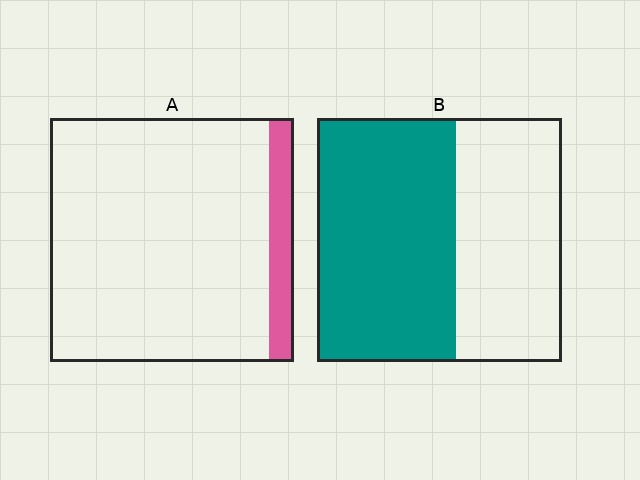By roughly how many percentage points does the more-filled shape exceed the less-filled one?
By roughly 45 percentage points (B over A).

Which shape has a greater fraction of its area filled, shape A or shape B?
Shape B.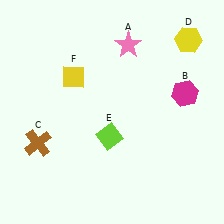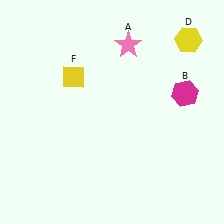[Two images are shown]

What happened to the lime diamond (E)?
The lime diamond (E) was removed in Image 2. It was in the bottom-left area of Image 1.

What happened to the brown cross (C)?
The brown cross (C) was removed in Image 2. It was in the bottom-left area of Image 1.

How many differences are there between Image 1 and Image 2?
There are 2 differences between the two images.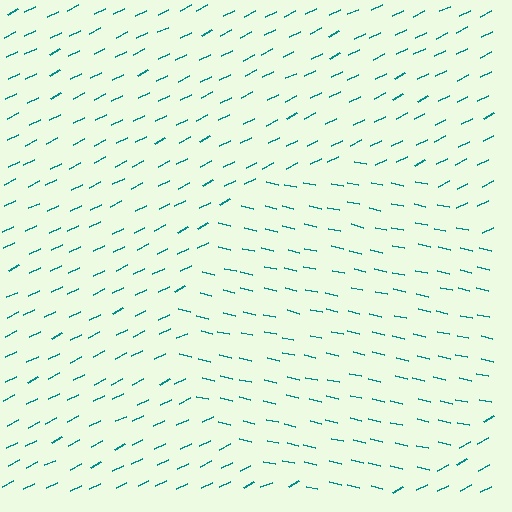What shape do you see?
I see a circle.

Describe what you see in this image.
The image is filled with small teal line segments. A circle region in the image has lines oriented differently from the surrounding lines, creating a visible texture boundary.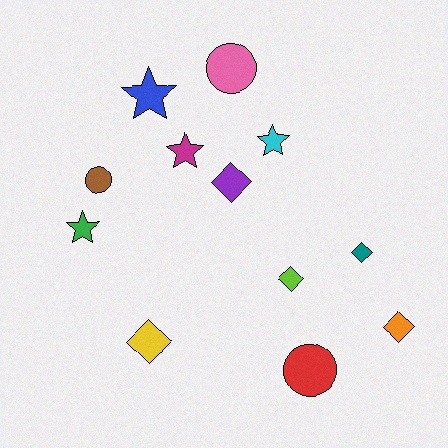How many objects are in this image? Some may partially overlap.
There are 12 objects.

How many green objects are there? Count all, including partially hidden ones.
There is 1 green object.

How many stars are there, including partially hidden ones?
There are 4 stars.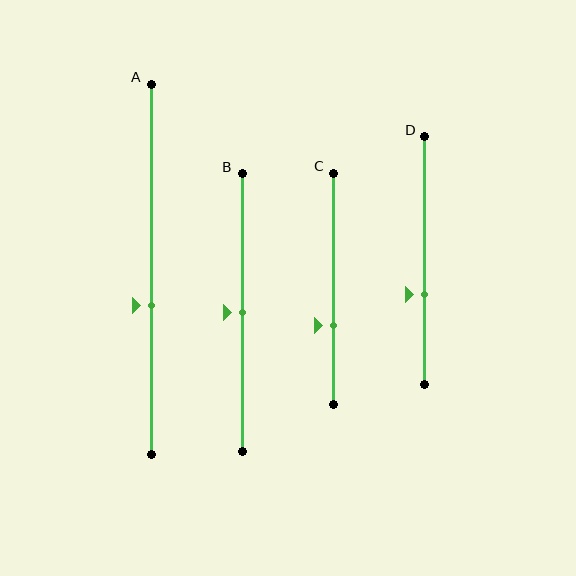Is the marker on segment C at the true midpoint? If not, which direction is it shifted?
No, the marker on segment C is shifted downward by about 16% of the segment length.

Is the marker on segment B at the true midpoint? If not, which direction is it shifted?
Yes, the marker on segment B is at the true midpoint.